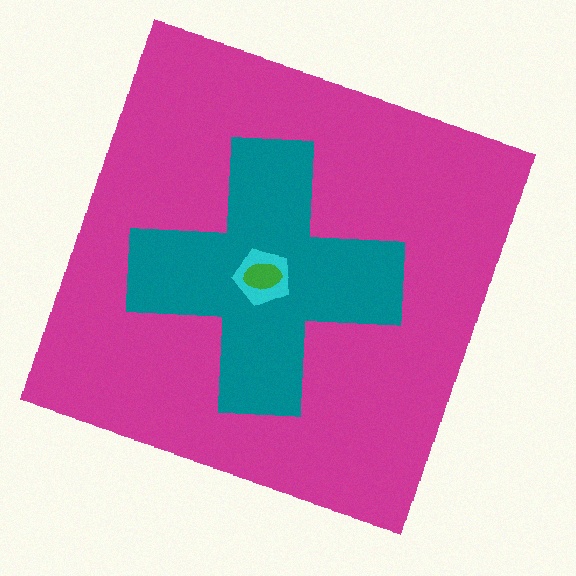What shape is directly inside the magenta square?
The teal cross.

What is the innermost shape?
The green ellipse.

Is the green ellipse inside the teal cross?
Yes.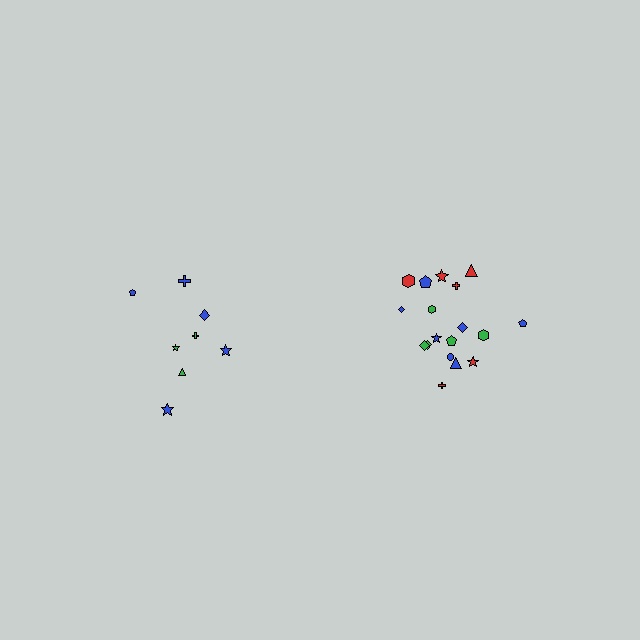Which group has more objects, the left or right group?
The right group.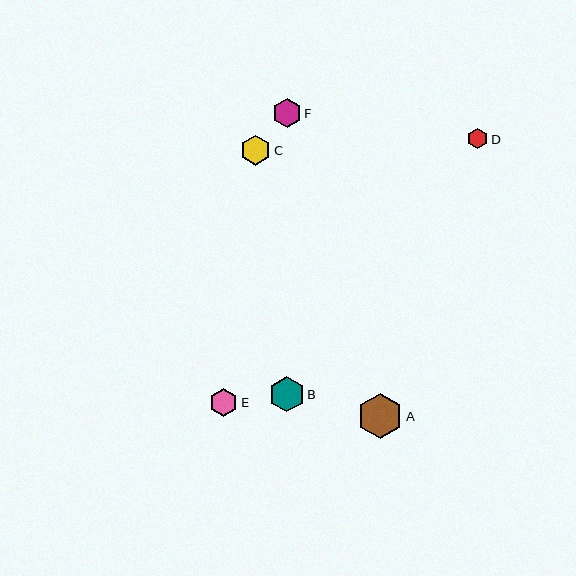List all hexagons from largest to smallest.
From largest to smallest: A, B, C, F, E, D.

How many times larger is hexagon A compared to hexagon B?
Hexagon A is approximately 1.3 times the size of hexagon B.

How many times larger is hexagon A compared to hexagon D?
Hexagon A is approximately 2.3 times the size of hexagon D.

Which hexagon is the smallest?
Hexagon D is the smallest with a size of approximately 20 pixels.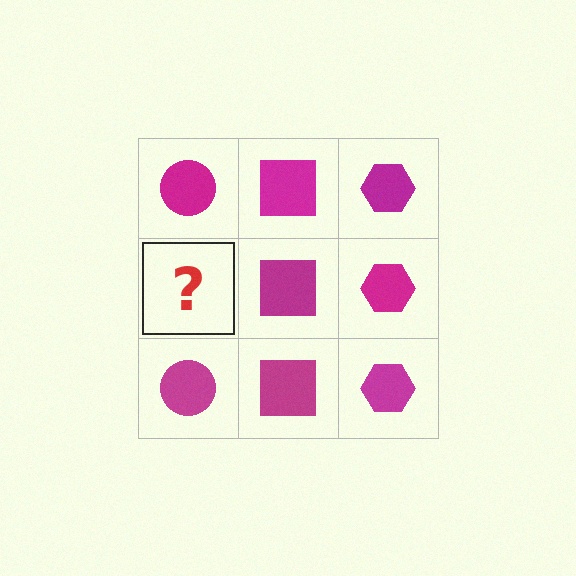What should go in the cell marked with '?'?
The missing cell should contain a magenta circle.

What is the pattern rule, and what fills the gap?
The rule is that each column has a consistent shape. The gap should be filled with a magenta circle.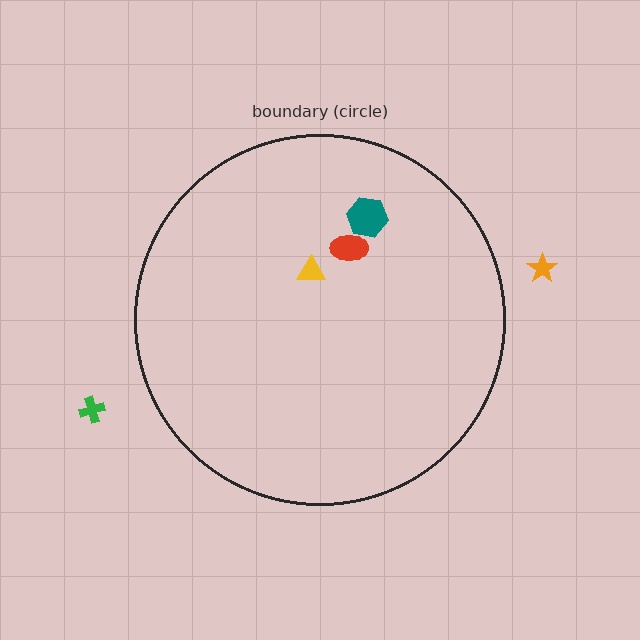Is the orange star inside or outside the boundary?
Outside.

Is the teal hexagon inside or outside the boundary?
Inside.